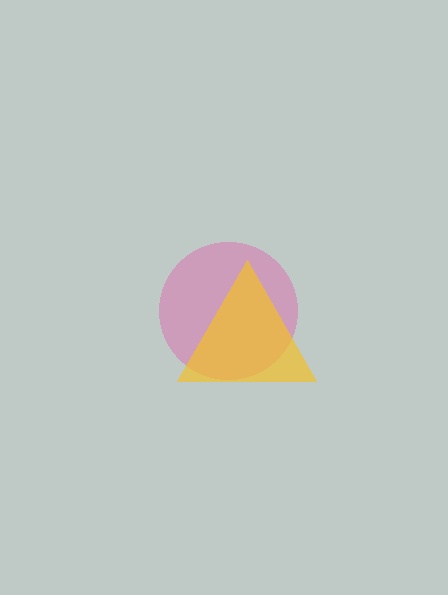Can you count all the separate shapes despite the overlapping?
Yes, there are 2 separate shapes.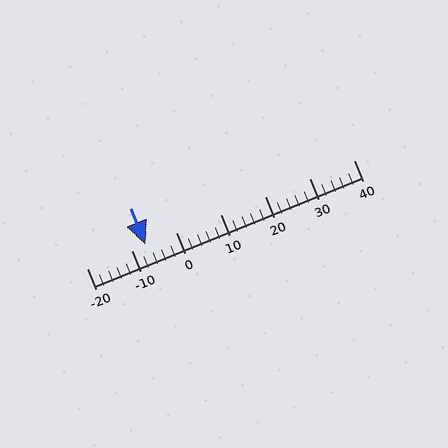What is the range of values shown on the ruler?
The ruler shows values from -20 to 40.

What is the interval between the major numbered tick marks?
The major tick marks are spaced 10 units apart.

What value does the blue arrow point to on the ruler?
The blue arrow points to approximately -7.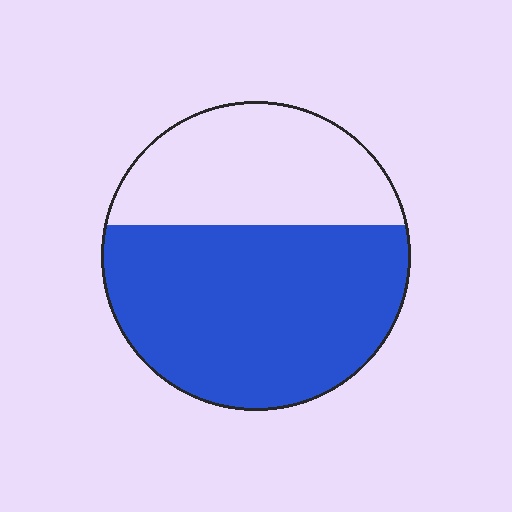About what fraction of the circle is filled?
About five eighths (5/8).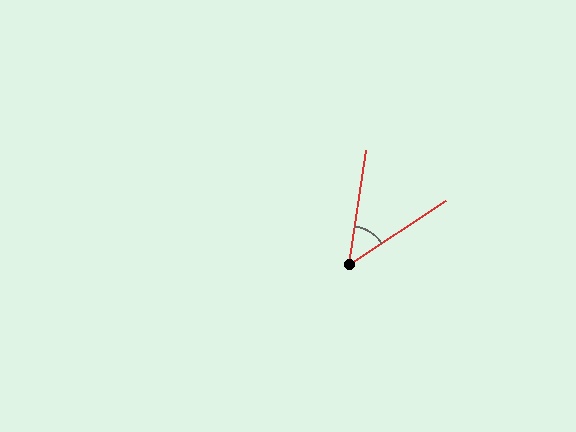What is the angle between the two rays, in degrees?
Approximately 48 degrees.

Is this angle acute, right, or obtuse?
It is acute.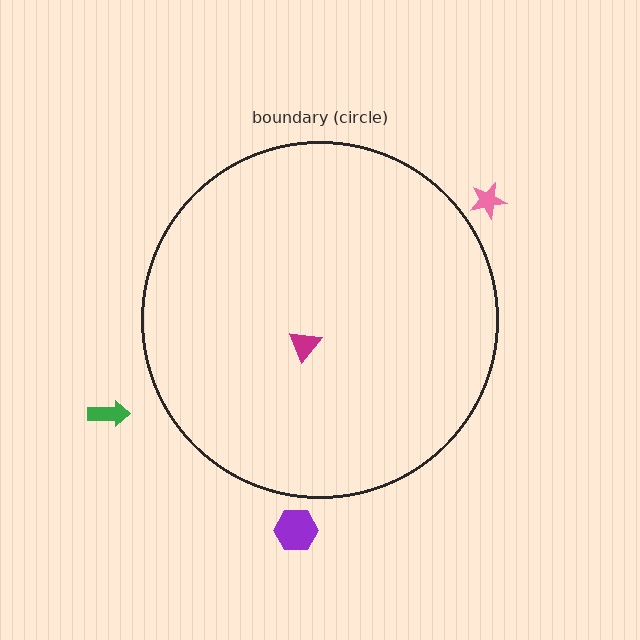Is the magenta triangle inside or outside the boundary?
Inside.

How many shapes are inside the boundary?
1 inside, 3 outside.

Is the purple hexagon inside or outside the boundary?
Outside.